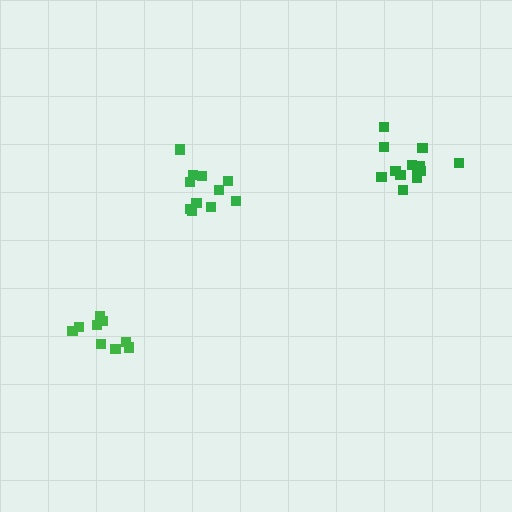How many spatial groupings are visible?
There are 3 spatial groupings.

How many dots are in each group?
Group 1: 13 dots, Group 2: 11 dots, Group 3: 9 dots (33 total).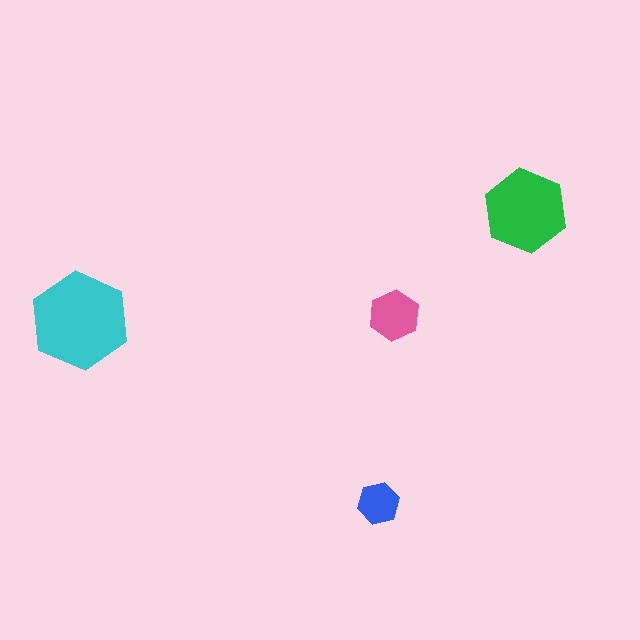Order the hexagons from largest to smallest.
the cyan one, the green one, the pink one, the blue one.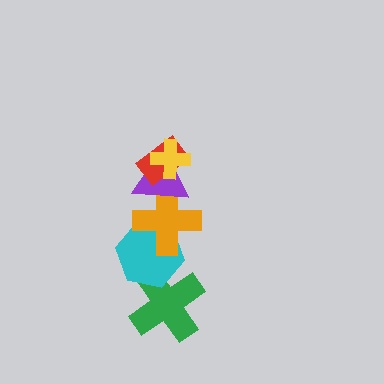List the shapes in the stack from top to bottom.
From top to bottom: the yellow cross, the red rectangle, the purple triangle, the orange cross, the cyan hexagon, the green cross.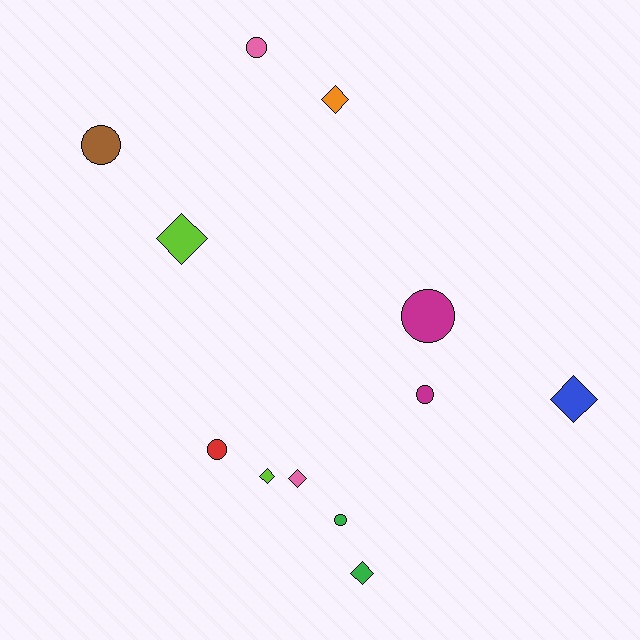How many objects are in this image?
There are 12 objects.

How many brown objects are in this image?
There is 1 brown object.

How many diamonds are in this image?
There are 6 diamonds.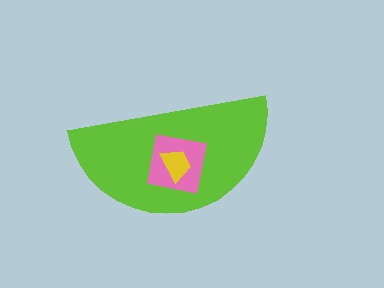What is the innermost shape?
The yellow trapezoid.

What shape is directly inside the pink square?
The yellow trapezoid.